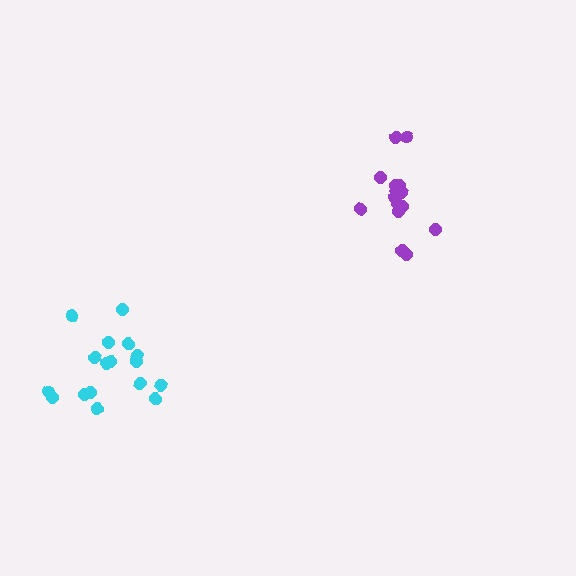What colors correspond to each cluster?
The clusters are colored: purple, cyan.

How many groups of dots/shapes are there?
There are 2 groups.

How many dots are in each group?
Group 1: 15 dots, Group 2: 17 dots (32 total).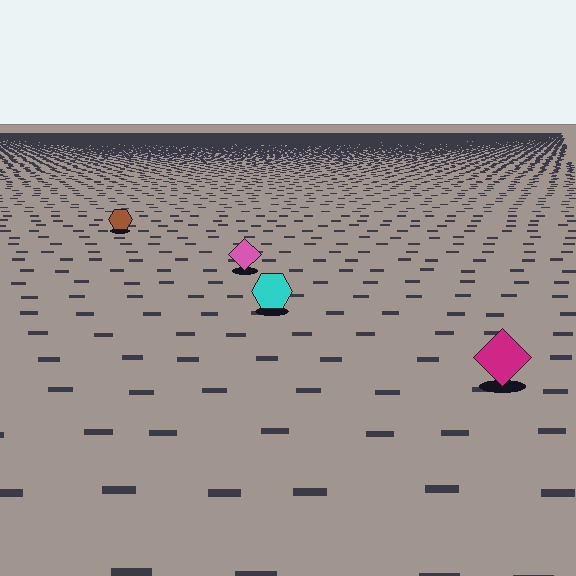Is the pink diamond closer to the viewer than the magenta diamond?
No. The magenta diamond is closer — you can tell from the texture gradient: the ground texture is coarser near it.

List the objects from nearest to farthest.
From nearest to farthest: the magenta diamond, the cyan hexagon, the pink diamond, the brown hexagon.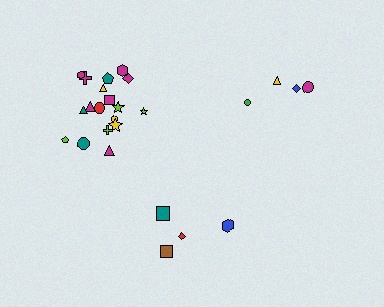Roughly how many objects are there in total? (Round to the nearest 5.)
Roughly 25 objects in total.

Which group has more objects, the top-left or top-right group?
The top-left group.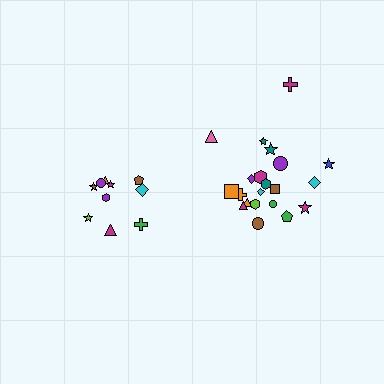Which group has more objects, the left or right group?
The right group.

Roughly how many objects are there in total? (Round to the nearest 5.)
Roughly 30 objects in total.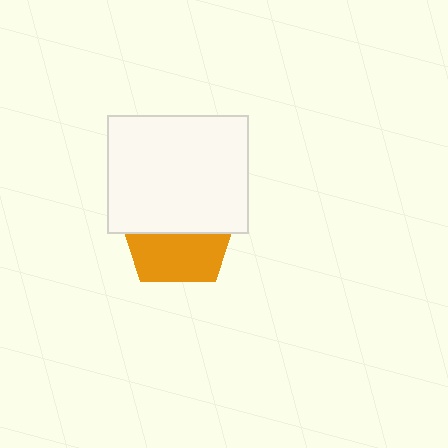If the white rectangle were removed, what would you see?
You would see the complete orange pentagon.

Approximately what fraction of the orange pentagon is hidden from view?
Roughly 55% of the orange pentagon is hidden behind the white rectangle.